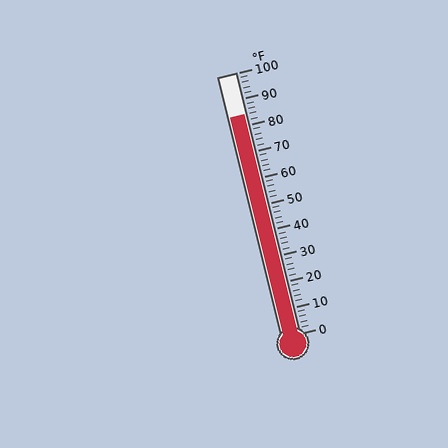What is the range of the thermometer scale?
The thermometer scale ranges from 0°F to 100°F.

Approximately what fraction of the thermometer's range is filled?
The thermometer is filled to approximately 85% of its range.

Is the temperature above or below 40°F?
The temperature is above 40°F.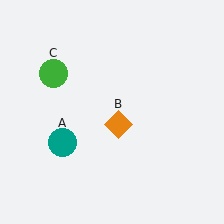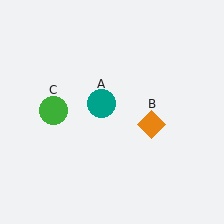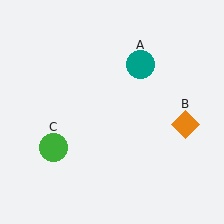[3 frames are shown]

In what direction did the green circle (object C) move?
The green circle (object C) moved down.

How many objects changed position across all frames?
3 objects changed position: teal circle (object A), orange diamond (object B), green circle (object C).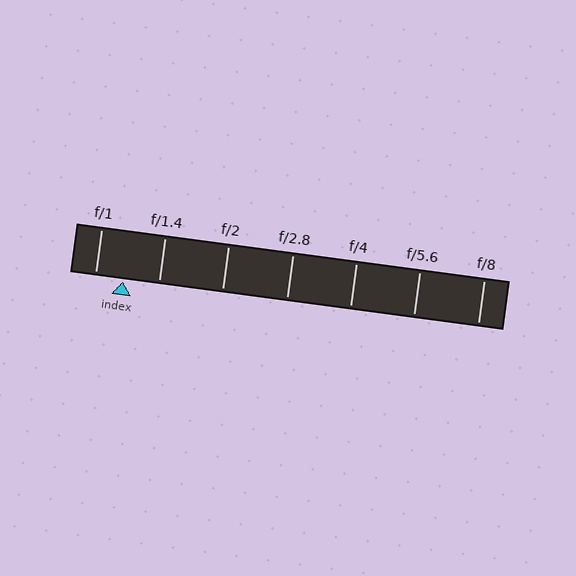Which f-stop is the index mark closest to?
The index mark is closest to f/1.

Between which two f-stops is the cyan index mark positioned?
The index mark is between f/1 and f/1.4.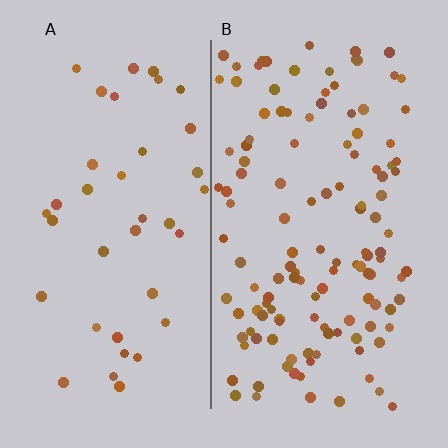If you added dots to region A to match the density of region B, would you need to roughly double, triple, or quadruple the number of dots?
Approximately triple.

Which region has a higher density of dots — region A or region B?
B (the right).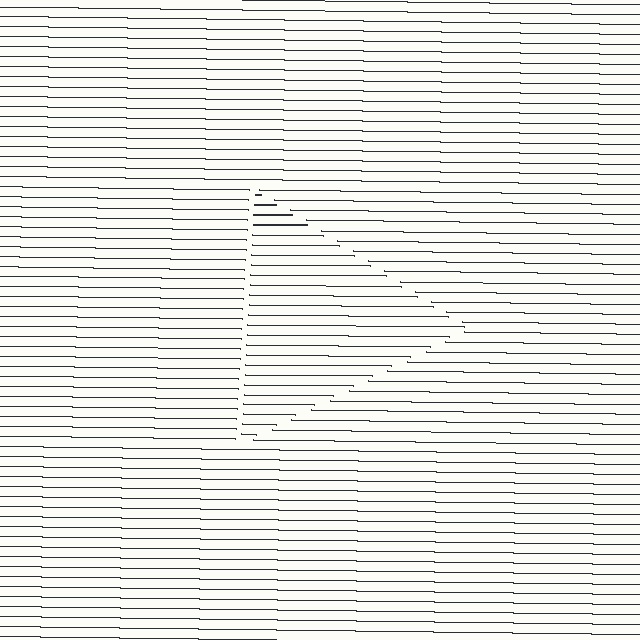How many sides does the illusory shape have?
3 sides — the line-ends trace a triangle.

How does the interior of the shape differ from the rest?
The interior of the shape contains the same grating, shifted by half a period — the contour is defined by the phase discontinuity where line-ends from the inner and outer gratings abut.